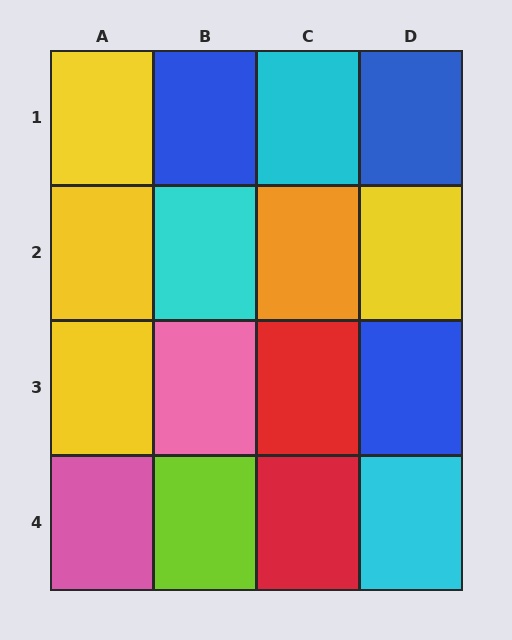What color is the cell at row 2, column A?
Yellow.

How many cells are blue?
3 cells are blue.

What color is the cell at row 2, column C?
Orange.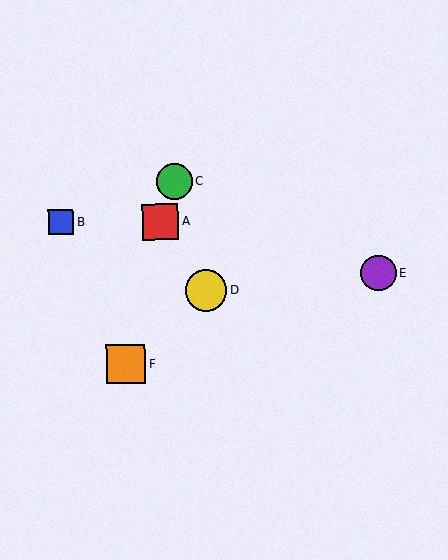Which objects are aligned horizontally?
Objects A, B are aligned horizontally.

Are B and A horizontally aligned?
Yes, both are at y≈222.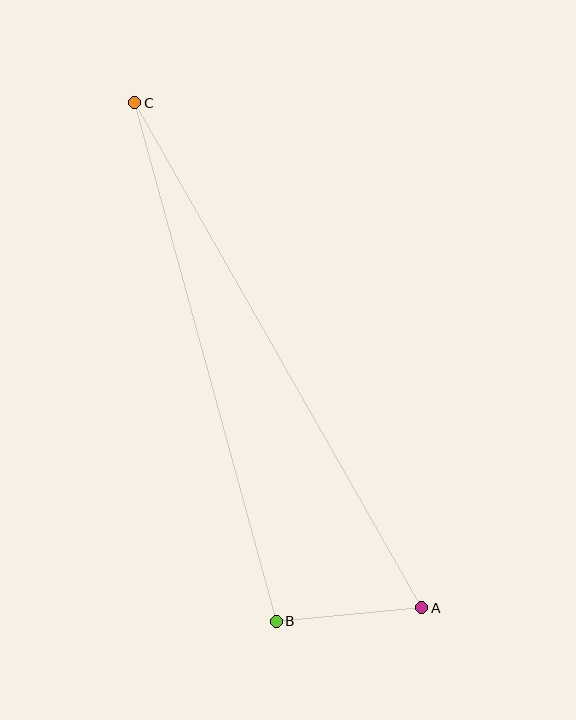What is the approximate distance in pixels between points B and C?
The distance between B and C is approximately 537 pixels.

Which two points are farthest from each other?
Points A and C are farthest from each other.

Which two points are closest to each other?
Points A and B are closest to each other.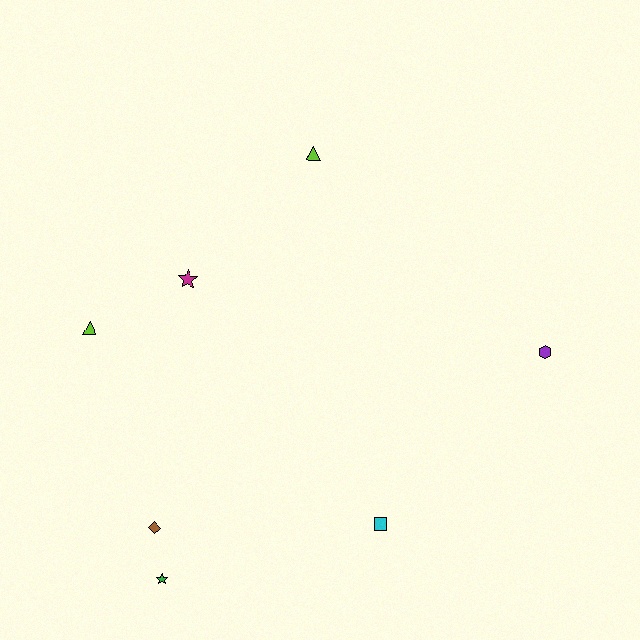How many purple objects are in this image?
There is 1 purple object.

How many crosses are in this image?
There are no crosses.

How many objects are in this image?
There are 7 objects.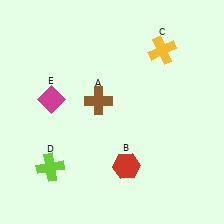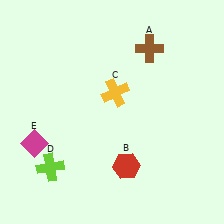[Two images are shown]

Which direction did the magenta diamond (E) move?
The magenta diamond (E) moved down.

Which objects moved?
The objects that moved are: the brown cross (A), the yellow cross (C), the magenta diamond (E).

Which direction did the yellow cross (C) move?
The yellow cross (C) moved left.